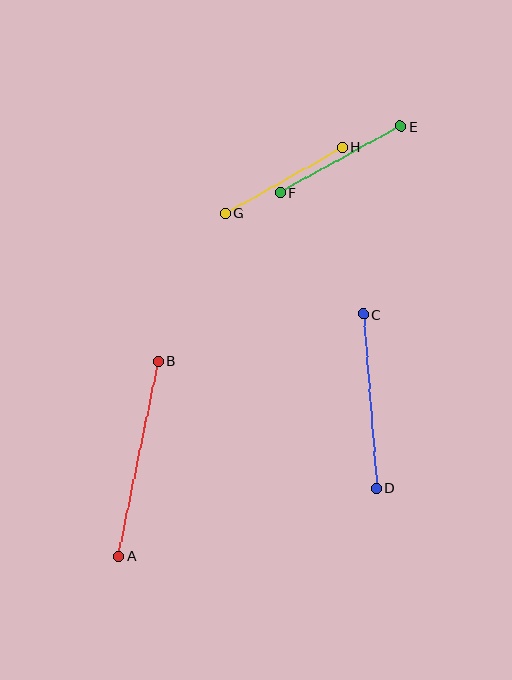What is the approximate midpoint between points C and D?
The midpoint is at approximately (370, 401) pixels.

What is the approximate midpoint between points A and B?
The midpoint is at approximately (139, 459) pixels.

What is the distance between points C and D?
The distance is approximately 175 pixels.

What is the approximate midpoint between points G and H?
The midpoint is at approximately (284, 180) pixels.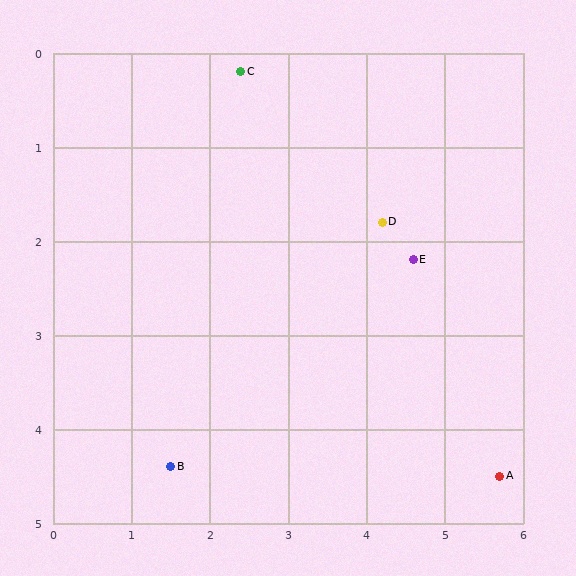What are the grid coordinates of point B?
Point B is at approximately (1.5, 4.4).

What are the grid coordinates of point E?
Point E is at approximately (4.6, 2.2).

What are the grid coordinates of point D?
Point D is at approximately (4.2, 1.8).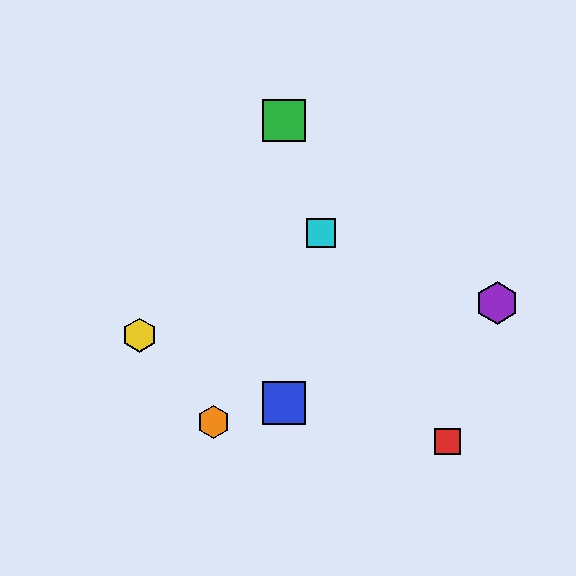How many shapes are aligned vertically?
2 shapes (the blue square, the green square) are aligned vertically.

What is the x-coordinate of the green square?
The green square is at x≈284.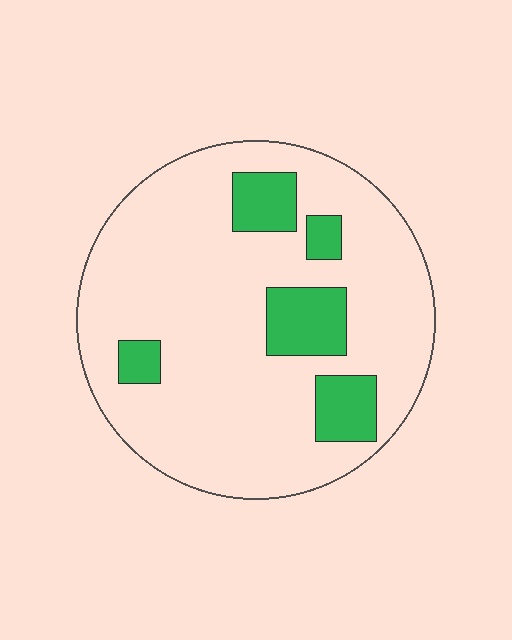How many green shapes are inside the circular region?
5.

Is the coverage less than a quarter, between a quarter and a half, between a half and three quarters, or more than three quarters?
Less than a quarter.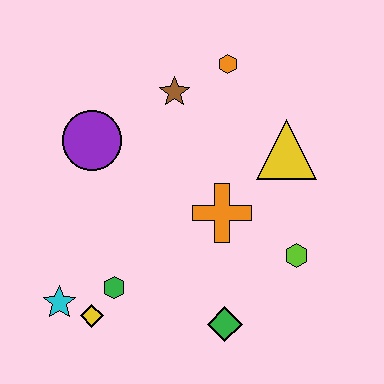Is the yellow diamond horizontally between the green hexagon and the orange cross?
No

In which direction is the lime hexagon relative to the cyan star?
The lime hexagon is to the right of the cyan star.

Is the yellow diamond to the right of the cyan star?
Yes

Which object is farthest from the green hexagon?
The orange hexagon is farthest from the green hexagon.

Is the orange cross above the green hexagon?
Yes